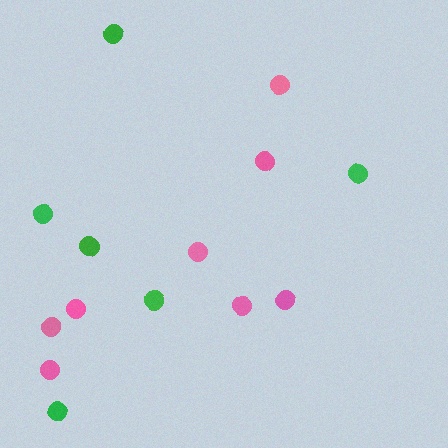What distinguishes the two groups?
There are 2 groups: one group of pink circles (8) and one group of green circles (6).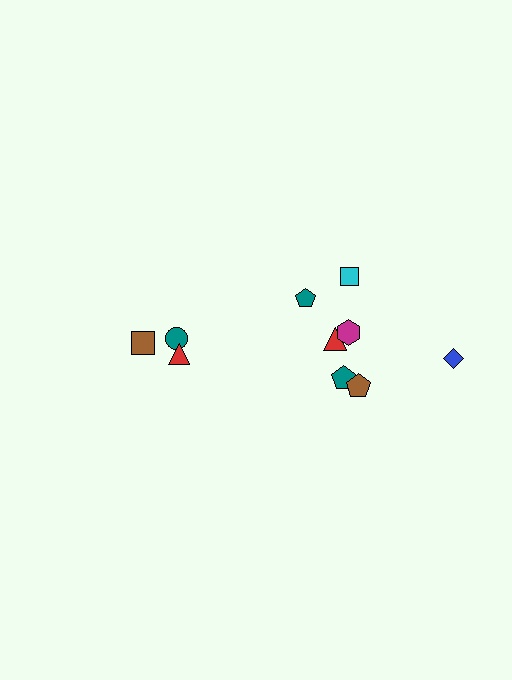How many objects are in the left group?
There are 3 objects.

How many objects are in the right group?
There are 7 objects.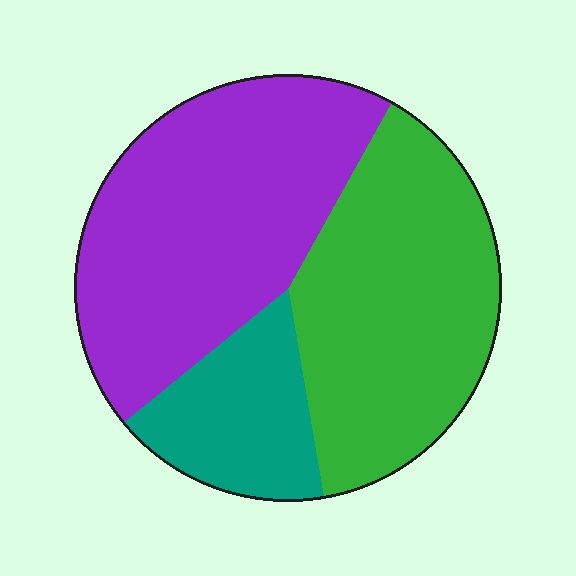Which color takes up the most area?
Purple, at roughly 45%.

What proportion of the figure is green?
Green covers roughly 40% of the figure.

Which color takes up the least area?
Teal, at roughly 15%.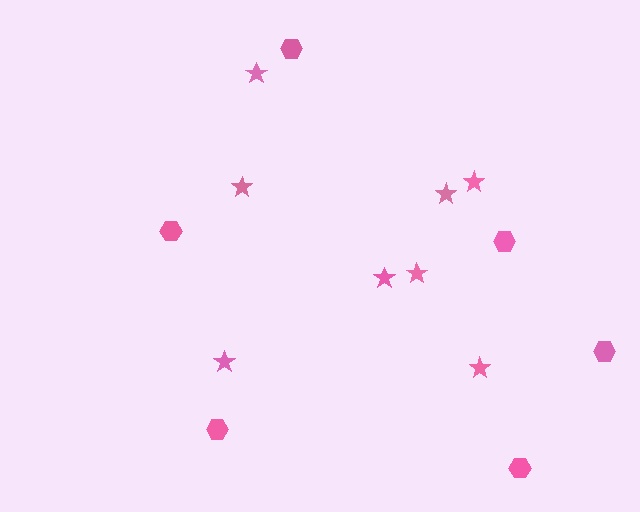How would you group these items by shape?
There are 2 groups: one group of hexagons (6) and one group of stars (8).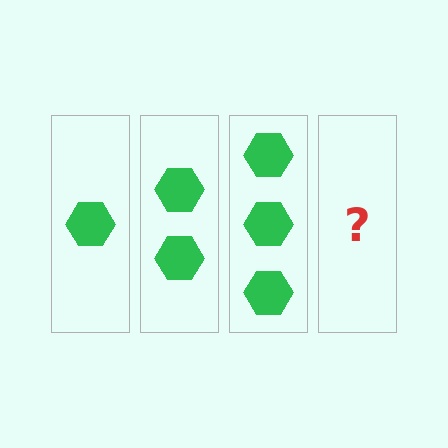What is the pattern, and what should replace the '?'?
The pattern is that each step adds one more hexagon. The '?' should be 4 hexagons.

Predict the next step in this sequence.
The next step is 4 hexagons.